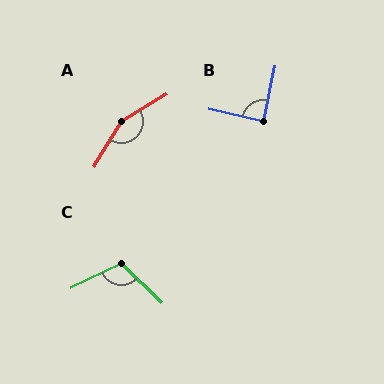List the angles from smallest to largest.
B (89°), C (111°), A (152°).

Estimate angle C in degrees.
Approximately 111 degrees.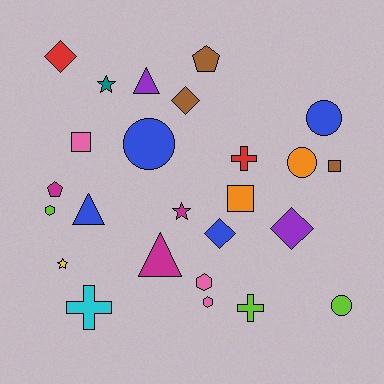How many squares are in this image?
There are 3 squares.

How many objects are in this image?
There are 25 objects.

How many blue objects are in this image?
There are 4 blue objects.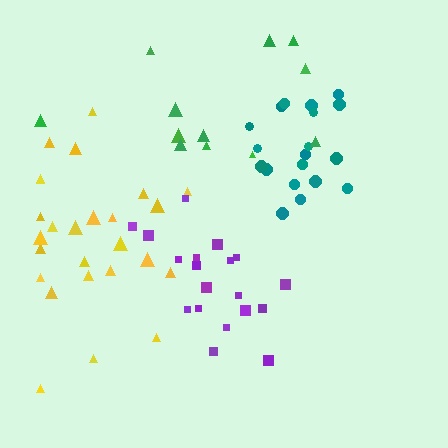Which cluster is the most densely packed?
Teal.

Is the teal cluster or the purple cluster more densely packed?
Teal.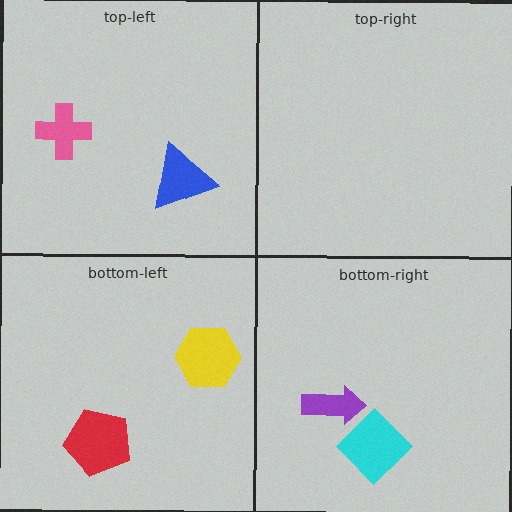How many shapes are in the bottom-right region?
2.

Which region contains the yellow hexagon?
The bottom-left region.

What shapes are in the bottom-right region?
The cyan diamond, the purple arrow.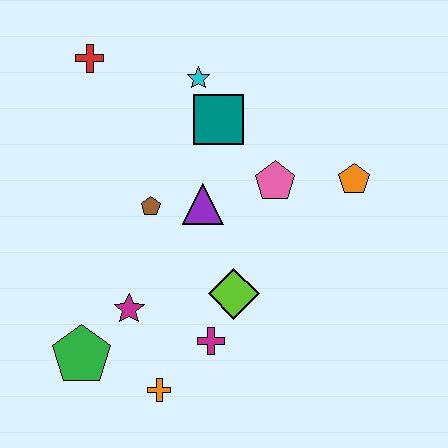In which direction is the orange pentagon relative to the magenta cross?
The orange pentagon is above the magenta cross.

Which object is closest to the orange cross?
The magenta cross is closest to the orange cross.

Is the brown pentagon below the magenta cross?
No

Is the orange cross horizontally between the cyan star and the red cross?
Yes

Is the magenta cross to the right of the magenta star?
Yes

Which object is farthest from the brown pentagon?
The orange pentagon is farthest from the brown pentagon.